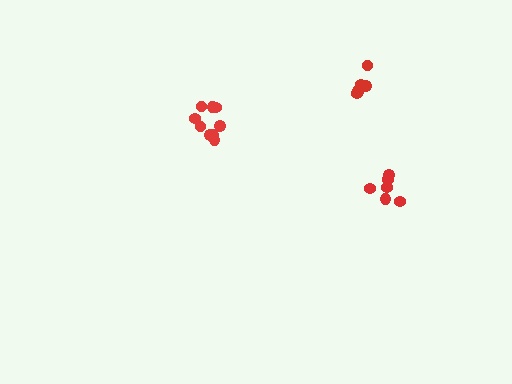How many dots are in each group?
Group 1: 9 dots, Group 2: 8 dots, Group 3: 6 dots (23 total).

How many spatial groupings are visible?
There are 3 spatial groupings.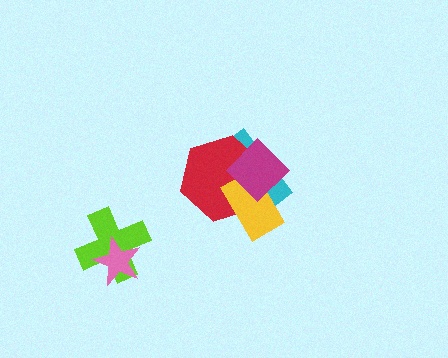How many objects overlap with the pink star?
1 object overlaps with the pink star.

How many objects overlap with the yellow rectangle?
3 objects overlap with the yellow rectangle.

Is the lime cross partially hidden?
Yes, it is partially covered by another shape.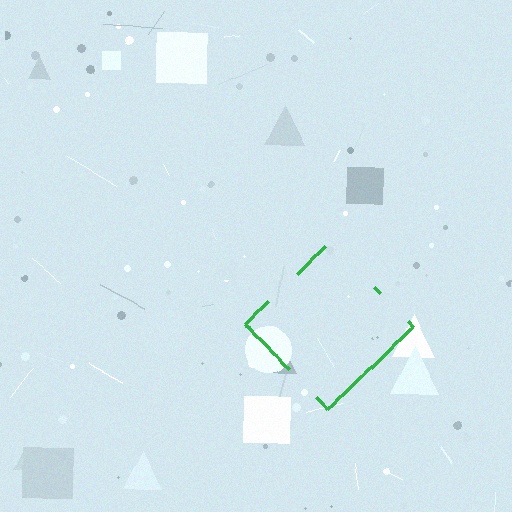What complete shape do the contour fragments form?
The contour fragments form a diamond.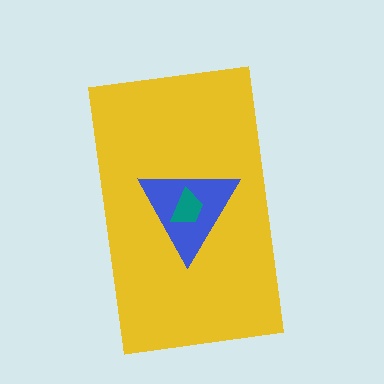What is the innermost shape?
The teal trapezoid.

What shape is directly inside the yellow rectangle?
The blue triangle.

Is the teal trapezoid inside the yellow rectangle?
Yes.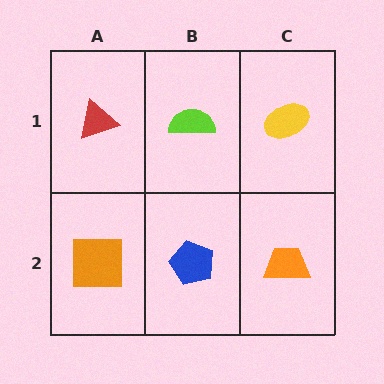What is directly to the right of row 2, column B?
An orange trapezoid.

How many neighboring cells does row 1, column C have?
2.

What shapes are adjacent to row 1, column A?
An orange square (row 2, column A), a lime semicircle (row 1, column B).